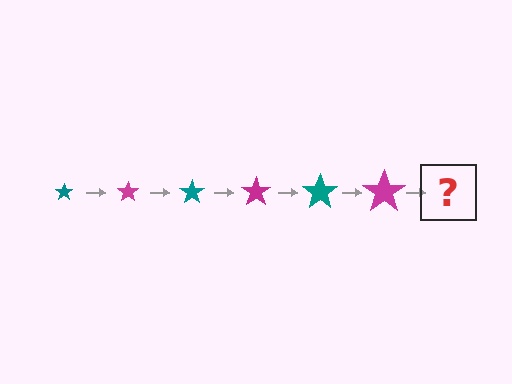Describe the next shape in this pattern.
It should be a teal star, larger than the previous one.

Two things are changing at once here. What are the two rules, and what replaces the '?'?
The two rules are that the star grows larger each step and the color cycles through teal and magenta. The '?' should be a teal star, larger than the previous one.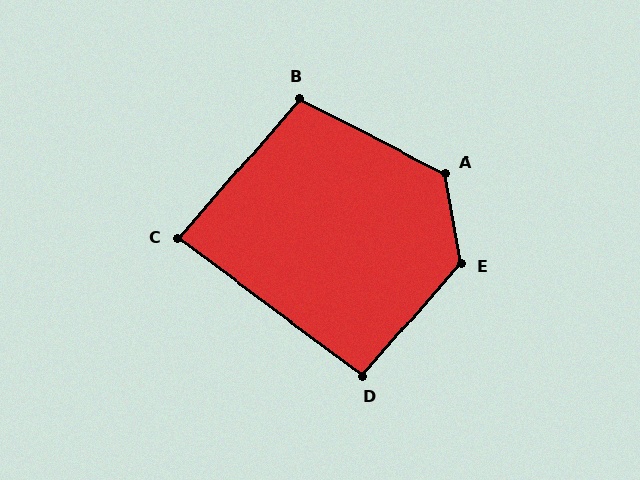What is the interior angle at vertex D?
Approximately 94 degrees (approximately right).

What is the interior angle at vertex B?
Approximately 104 degrees (obtuse).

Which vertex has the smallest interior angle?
C, at approximately 86 degrees.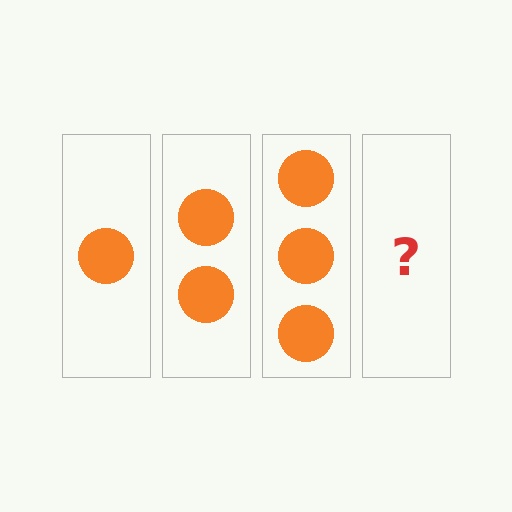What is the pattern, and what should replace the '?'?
The pattern is that each step adds one more circle. The '?' should be 4 circles.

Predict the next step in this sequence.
The next step is 4 circles.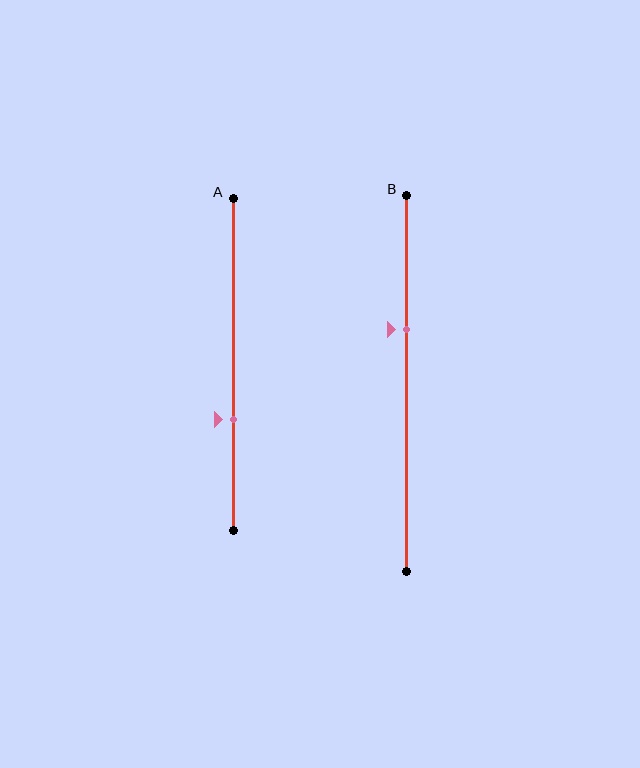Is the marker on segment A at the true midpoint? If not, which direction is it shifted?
No, the marker on segment A is shifted downward by about 17% of the segment length.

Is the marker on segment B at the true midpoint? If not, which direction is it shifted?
No, the marker on segment B is shifted upward by about 15% of the segment length.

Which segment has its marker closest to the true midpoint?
Segment B has its marker closest to the true midpoint.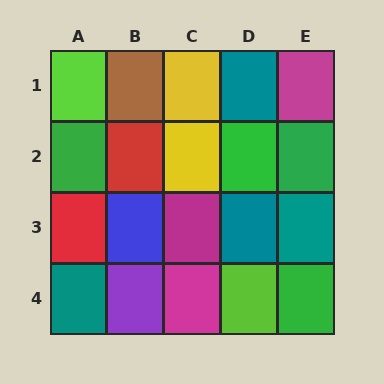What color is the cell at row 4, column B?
Purple.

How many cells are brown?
1 cell is brown.